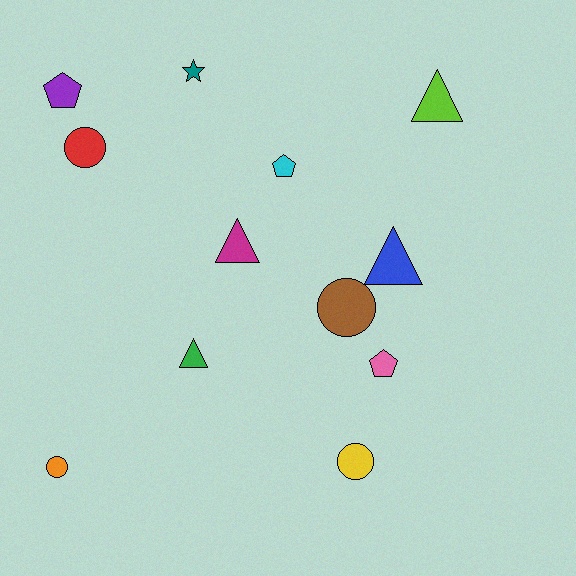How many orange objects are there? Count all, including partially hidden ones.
There is 1 orange object.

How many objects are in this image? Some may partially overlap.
There are 12 objects.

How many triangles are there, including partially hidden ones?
There are 4 triangles.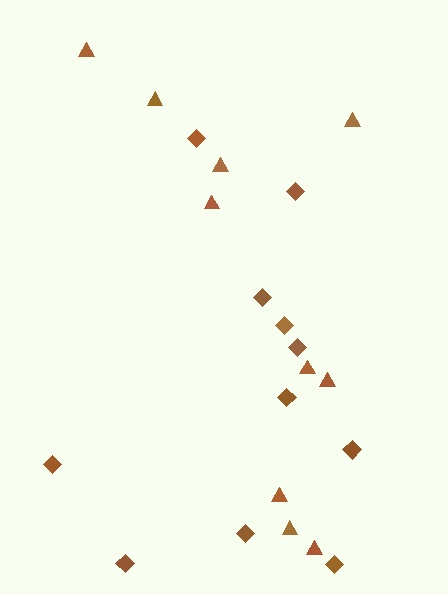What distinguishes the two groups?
There are 2 groups: one group of diamonds (11) and one group of triangles (10).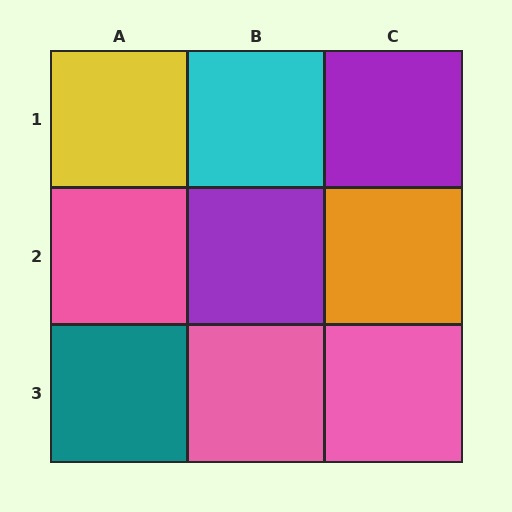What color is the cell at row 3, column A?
Teal.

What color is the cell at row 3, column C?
Pink.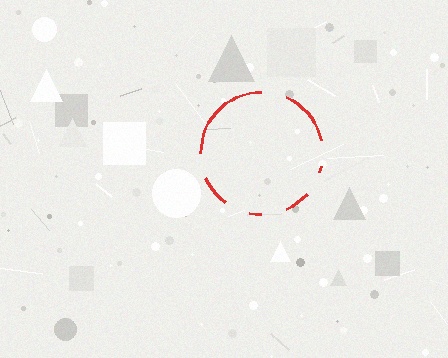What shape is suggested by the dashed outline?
The dashed outline suggests a circle.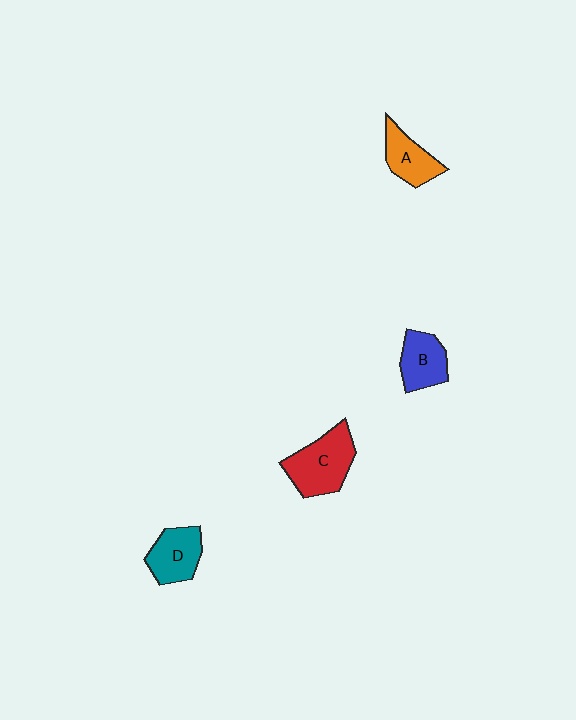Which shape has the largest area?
Shape C (red).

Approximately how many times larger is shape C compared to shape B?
Approximately 1.4 times.